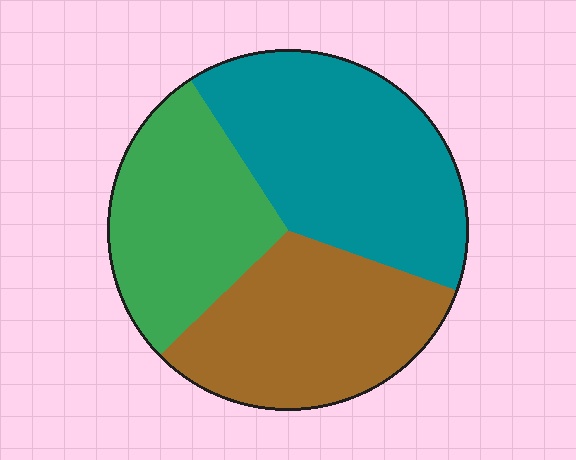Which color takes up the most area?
Teal, at roughly 40%.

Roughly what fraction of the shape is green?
Green takes up about one quarter (1/4) of the shape.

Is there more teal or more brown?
Teal.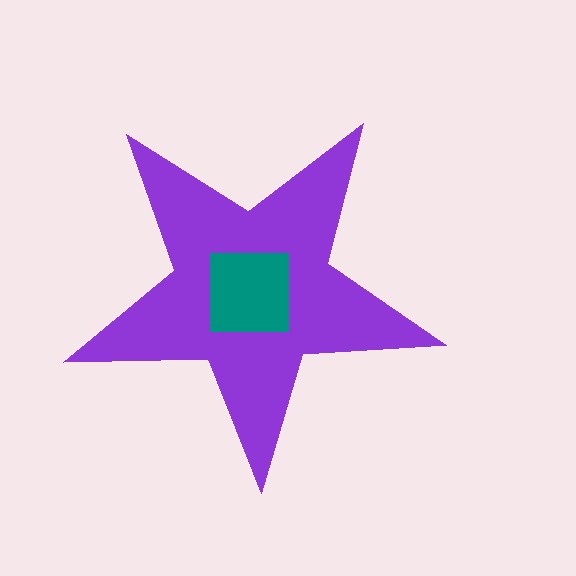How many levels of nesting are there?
2.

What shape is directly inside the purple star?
The teal square.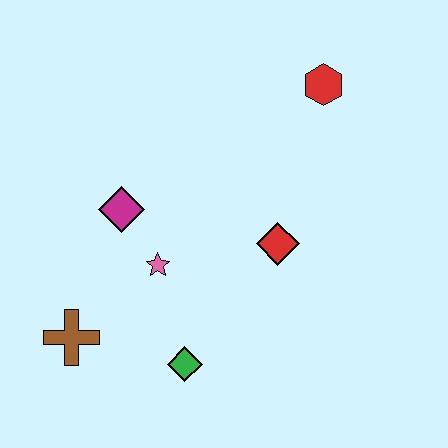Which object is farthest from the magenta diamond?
The red hexagon is farthest from the magenta diamond.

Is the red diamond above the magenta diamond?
No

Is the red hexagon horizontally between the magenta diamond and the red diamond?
No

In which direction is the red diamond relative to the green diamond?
The red diamond is above the green diamond.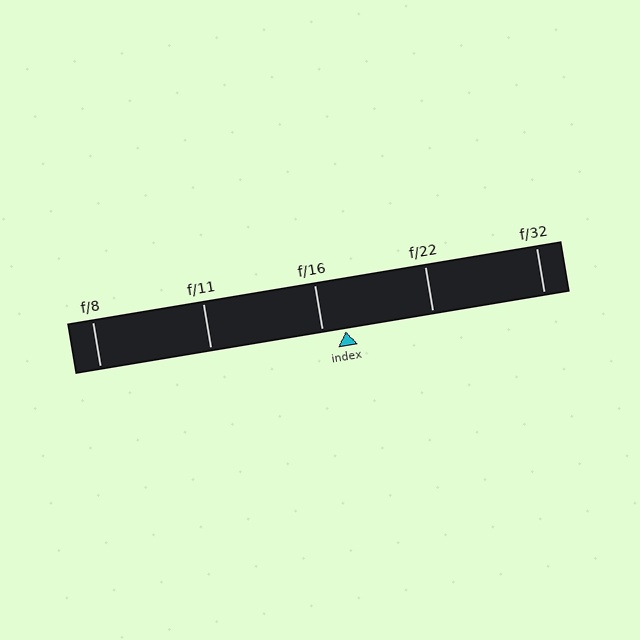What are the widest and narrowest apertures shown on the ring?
The widest aperture shown is f/8 and the narrowest is f/32.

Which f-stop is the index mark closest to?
The index mark is closest to f/16.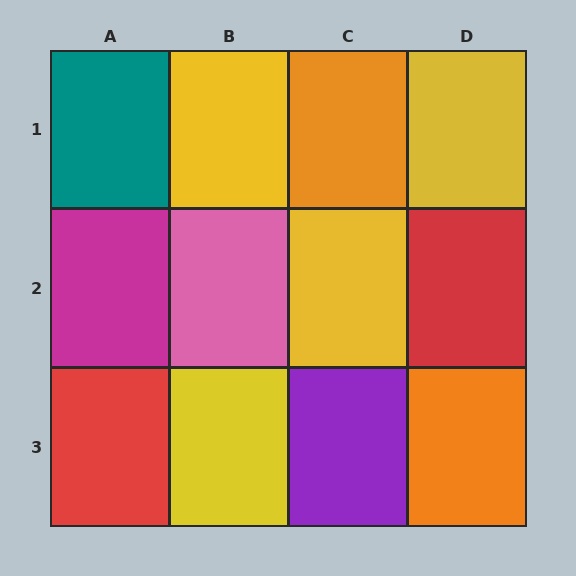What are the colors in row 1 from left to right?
Teal, yellow, orange, yellow.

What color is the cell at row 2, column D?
Red.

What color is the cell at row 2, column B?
Pink.